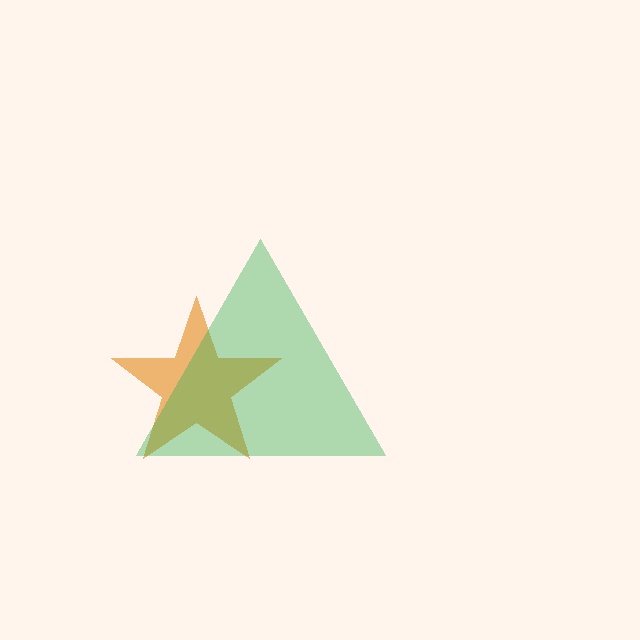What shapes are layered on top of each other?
The layered shapes are: an orange star, a green triangle.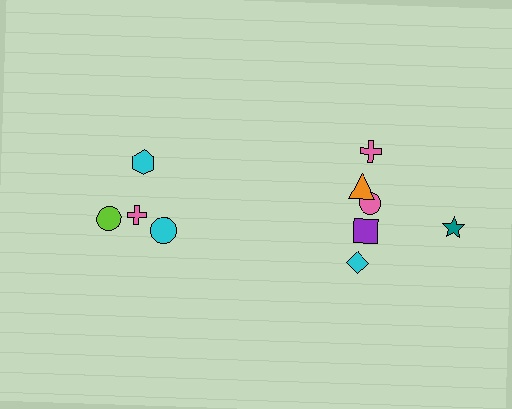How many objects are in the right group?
There are 6 objects.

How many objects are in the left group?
There are 4 objects.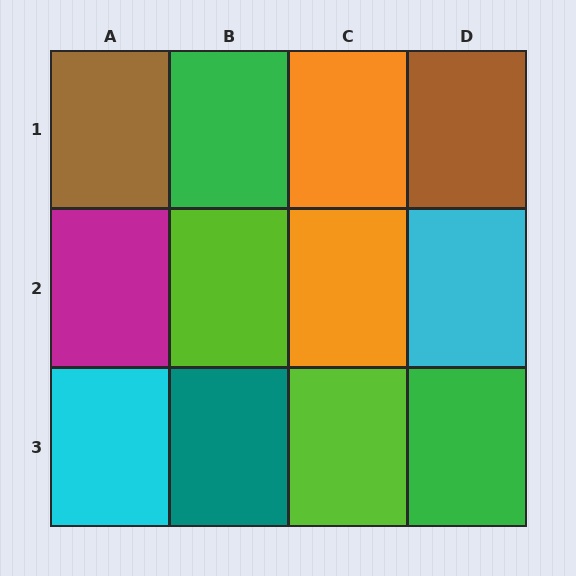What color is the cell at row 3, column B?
Teal.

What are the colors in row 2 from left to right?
Magenta, lime, orange, cyan.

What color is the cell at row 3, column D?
Green.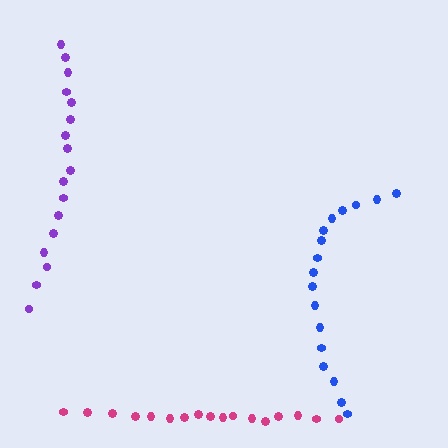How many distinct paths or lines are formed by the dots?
There are 3 distinct paths.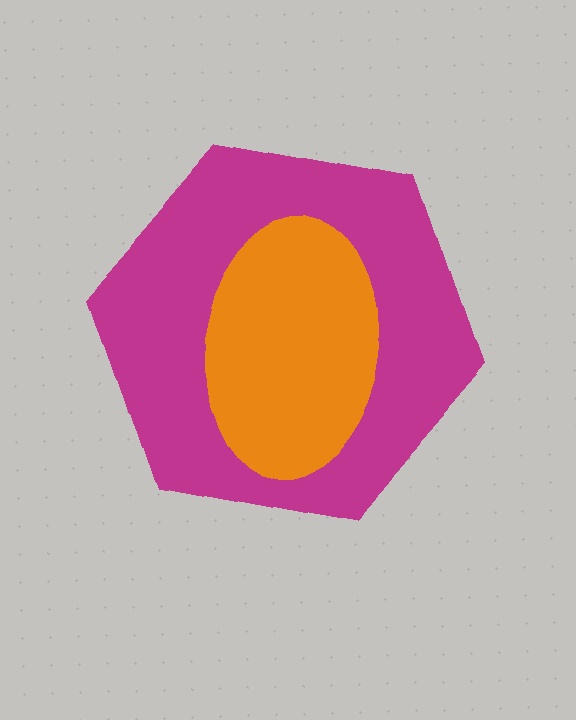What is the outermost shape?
The magenta hexagon.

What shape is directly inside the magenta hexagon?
The orange ellipse.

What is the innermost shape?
The orange ellipse.